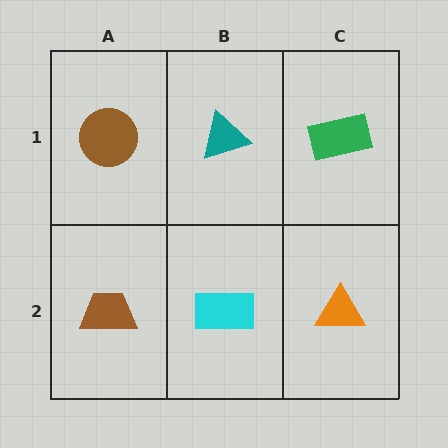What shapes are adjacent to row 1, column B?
A cyan rectangle (row 2, column B), a brown circle (row 1, column A), a green rectangle (row 1, column C).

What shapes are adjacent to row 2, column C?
A green rectangle (row 1, column C), a cyan rectangle (row 2, column B).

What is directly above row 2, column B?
A teal triangle.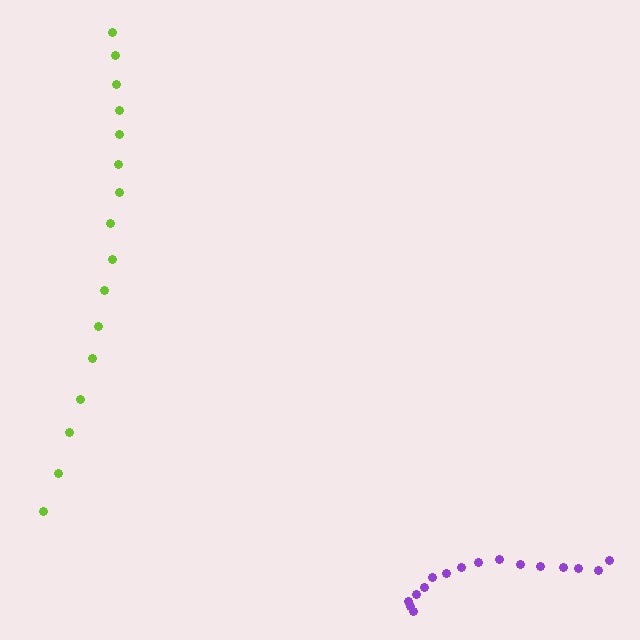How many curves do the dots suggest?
There are 2 distinct paths.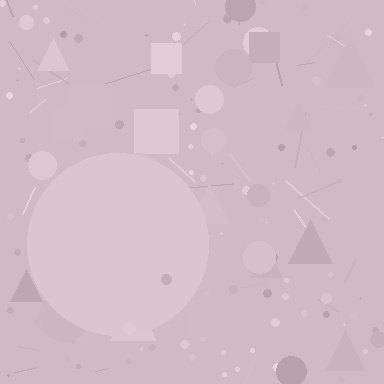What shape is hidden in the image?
A circle is hidden in the image.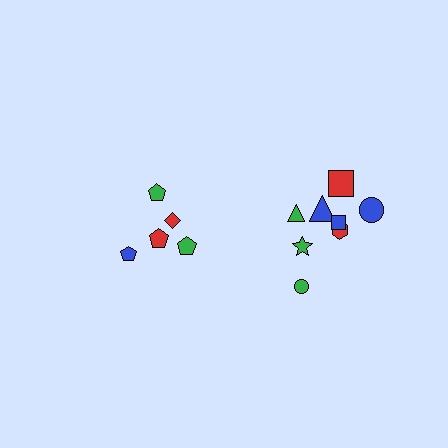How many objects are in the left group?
There are 5 objects.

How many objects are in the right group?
There are 8 objects.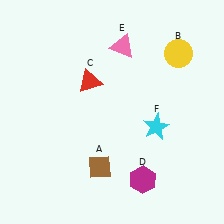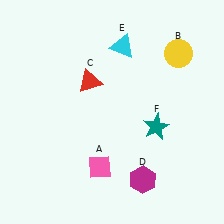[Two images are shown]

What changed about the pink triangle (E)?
In Image 1, E is pink. In Image 2, it changed to cyan.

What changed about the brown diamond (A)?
In Image 1, A is brown. In Image 2, it changed to pink.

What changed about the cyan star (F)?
In Image 1, F is cyan. In Image 2, it changed to teal.